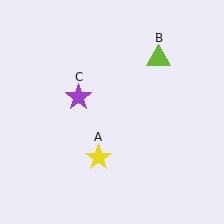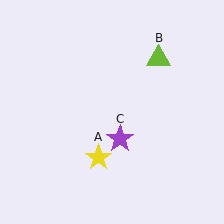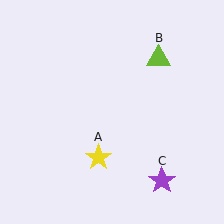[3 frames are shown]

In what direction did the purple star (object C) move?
The purple star (object C) moved down and to the right.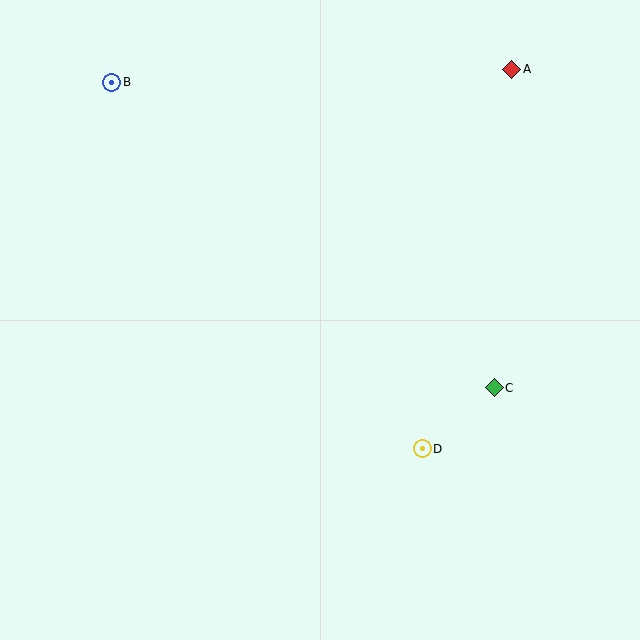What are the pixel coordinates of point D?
Point D is at (422, 449).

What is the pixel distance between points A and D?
The distance between A and D is 390 pixels.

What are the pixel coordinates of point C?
Point C is at (494, 388).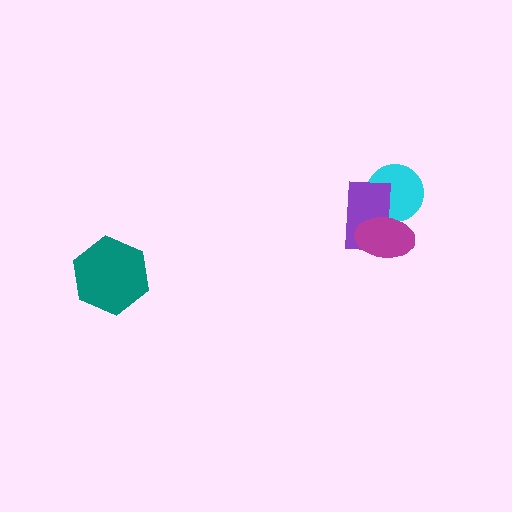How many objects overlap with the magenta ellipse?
2 objects overlap with the magenta ellipse.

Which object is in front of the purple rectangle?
The magenta ellipse is in front of the purple rectangle.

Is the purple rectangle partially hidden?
Yes, it is partially covered by another shape.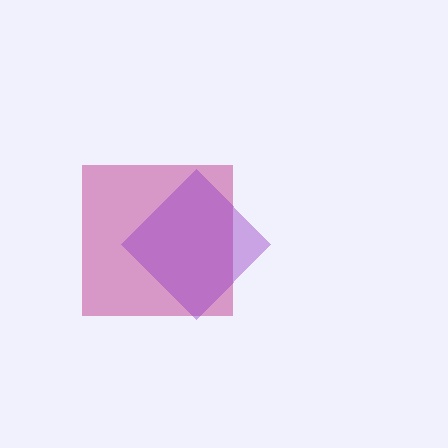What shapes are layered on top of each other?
The layered shapes are: a magenta square, a purple diamond.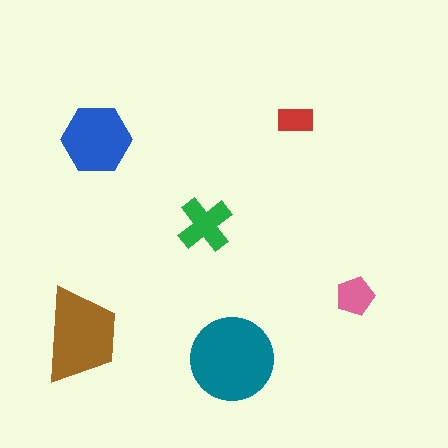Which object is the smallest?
The red rectangle.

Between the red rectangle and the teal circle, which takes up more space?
The teal circle.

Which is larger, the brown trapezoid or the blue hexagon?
The brown trapezoid.